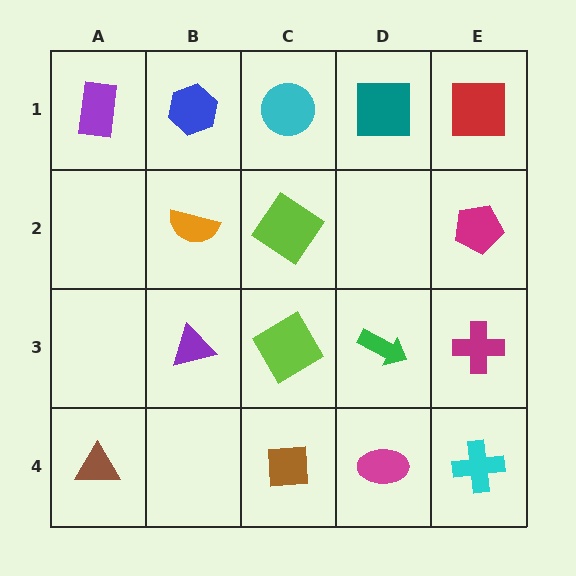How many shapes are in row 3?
4 shapes.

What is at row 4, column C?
A brown square.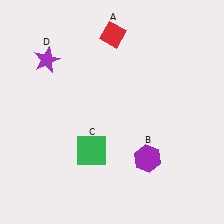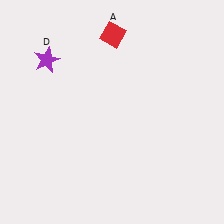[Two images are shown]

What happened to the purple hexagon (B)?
The purple hexagon (B) was removed in Image 2. It was in the bottom-right area of Image 1.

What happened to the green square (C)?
The green square (C) was removed in Image 2. It was in the bottom-left area of Image 1.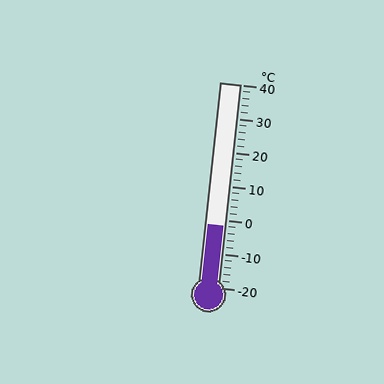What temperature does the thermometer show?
The thermometer shows approximately -2°C.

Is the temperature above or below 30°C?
The temperature is below 30°C.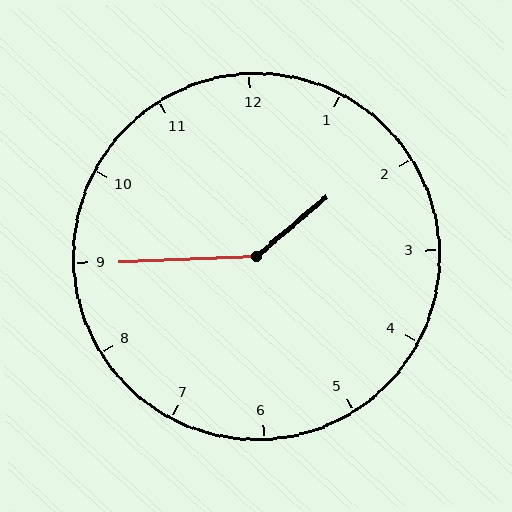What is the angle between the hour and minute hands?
Approximately 142 degrees.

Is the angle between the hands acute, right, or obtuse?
It is obtuse.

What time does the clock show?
1:45.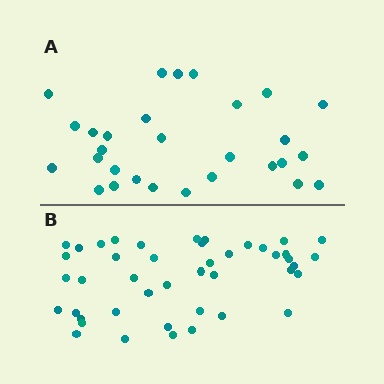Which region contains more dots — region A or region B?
Region B (the bottom region) has more dots.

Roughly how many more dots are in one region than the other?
Region B has approximately 15 more dots than region A.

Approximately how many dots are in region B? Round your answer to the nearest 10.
About 40 dots. (The exact count is 44, which rounds to 40.)